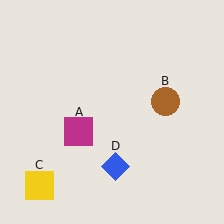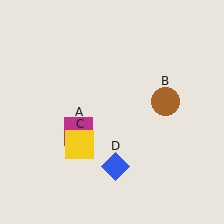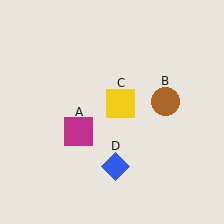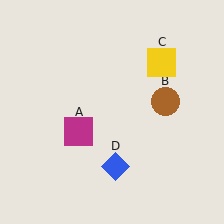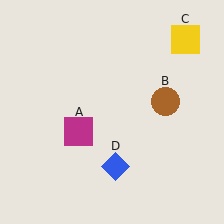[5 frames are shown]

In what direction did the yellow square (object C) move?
The yellow square (object C) moved up and to the right.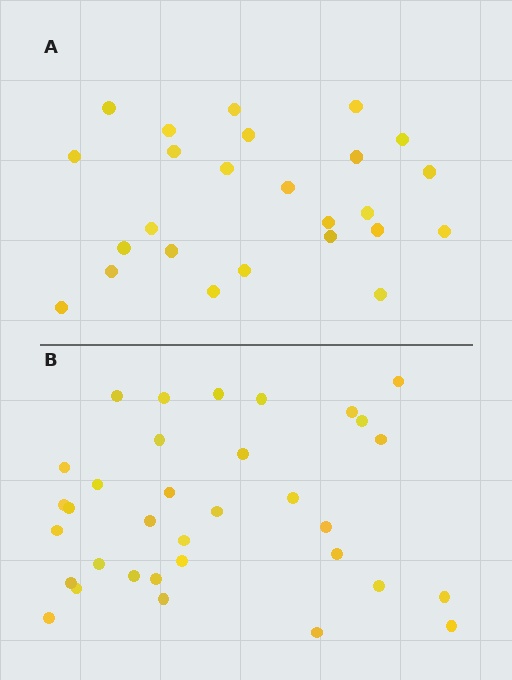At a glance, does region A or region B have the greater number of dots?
Region B (the bottom region) has more dots.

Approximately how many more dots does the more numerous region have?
Region B has roughly 8 or so more dots than region A.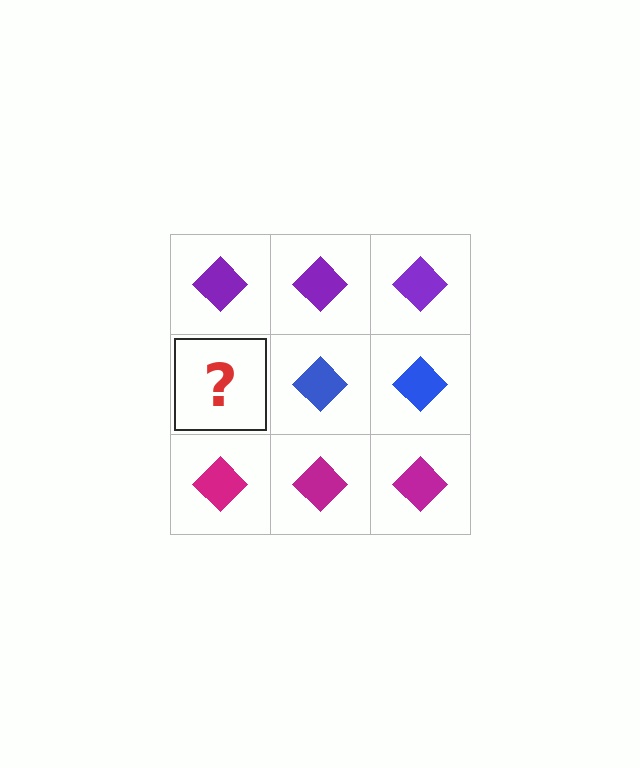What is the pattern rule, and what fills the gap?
The rule is that each row has a consistent color. The gap should be filled with a blue diamond.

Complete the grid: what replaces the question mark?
The question mark should be replaced with a blue diamond.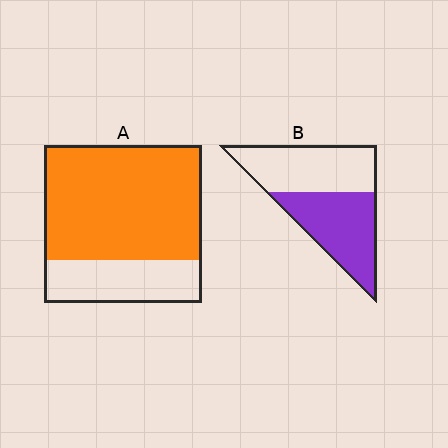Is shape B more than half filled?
Roughly half.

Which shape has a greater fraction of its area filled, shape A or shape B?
Shape A.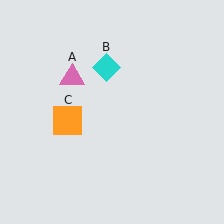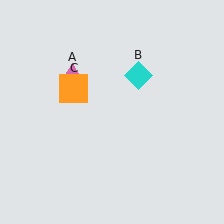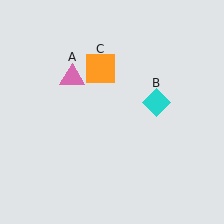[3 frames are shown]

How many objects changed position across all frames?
2 objects changed position: cyan diamond (object B), orange square (object C).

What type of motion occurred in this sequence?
The cyan diamond (object B), orange square (object C) rotated clockwise around the center of the scene.